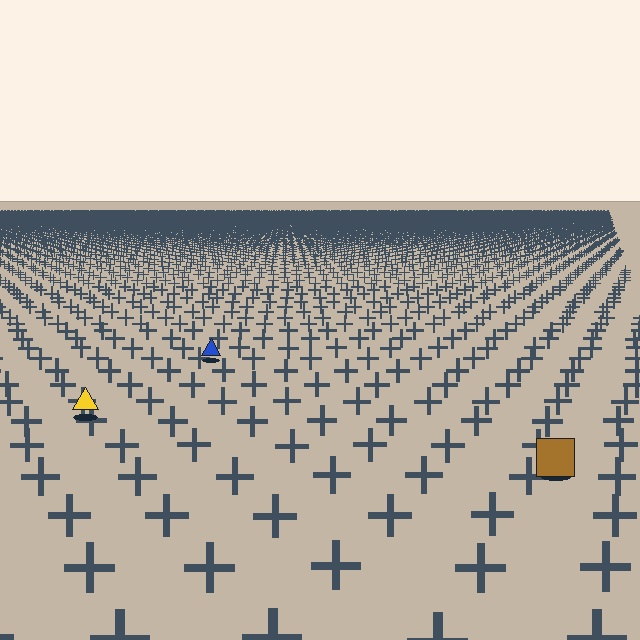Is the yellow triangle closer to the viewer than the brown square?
No. The brown square is closer — you can tell from the texture gradient: the ground texture is coarser near it.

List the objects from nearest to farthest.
From nearest to farthest: the brown square, the yellow triangle, the blue triangle.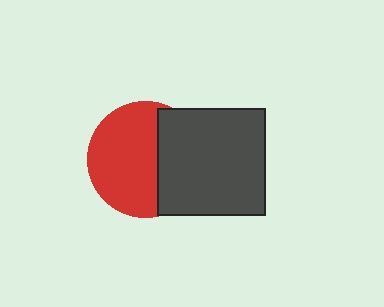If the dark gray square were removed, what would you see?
You would see the complete red circle.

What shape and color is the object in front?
The object in front is a dark gray square.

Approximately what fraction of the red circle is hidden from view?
Roughly 37% of the red circle is hidden behind the dark gray square.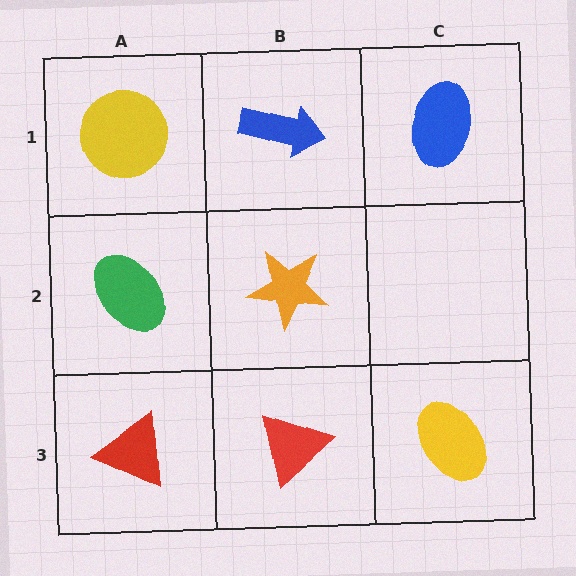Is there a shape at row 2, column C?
No, that cell is empty.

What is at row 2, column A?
A green ellipse.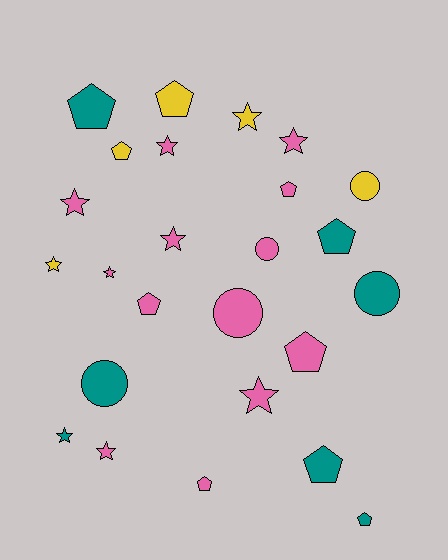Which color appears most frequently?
Pink, with 13 objects.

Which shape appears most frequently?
Pentagon, with 10 objects.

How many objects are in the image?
There are 25 objects.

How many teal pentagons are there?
There are 4 teal pentagons.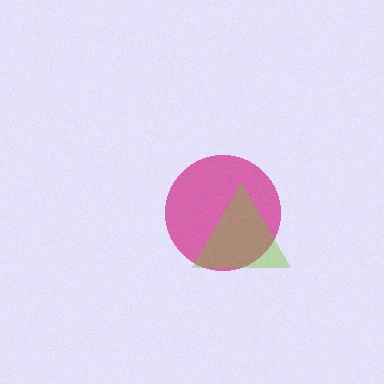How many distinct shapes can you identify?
There are 2 distinct shapes: a magenta circle, a lime triangle.